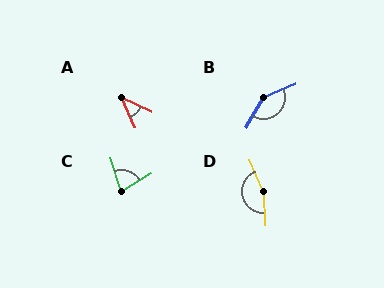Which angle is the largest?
D, at approximately 160 degrees.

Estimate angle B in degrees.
Approximately 142 degrees.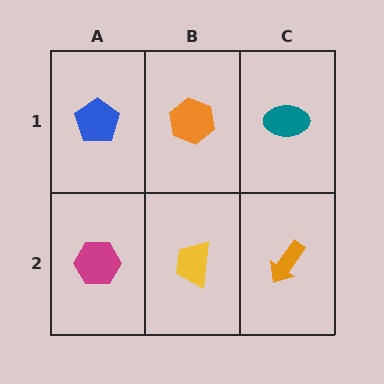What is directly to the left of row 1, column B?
A blue pentagon.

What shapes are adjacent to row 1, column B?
A yellow trapezoid (row 2, column B), a blue pentagon (row 1, column A), a teal ellipse (row 1, column C).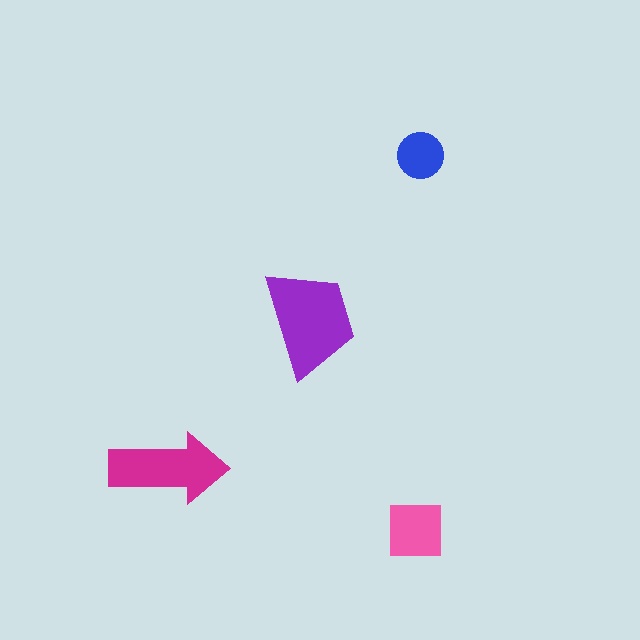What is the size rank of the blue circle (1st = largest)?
4th.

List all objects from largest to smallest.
The purple trapezoid, the magenta arrow, the pink square, the blue circle.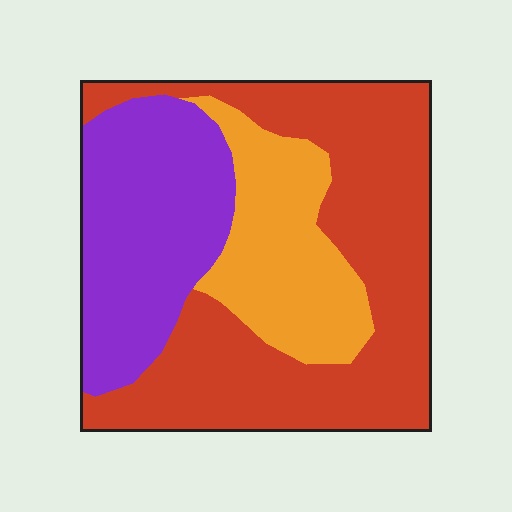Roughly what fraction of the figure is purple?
Purple covers roughly 30% of the figure.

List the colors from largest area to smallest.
From largest to smallest: red, purple, orange.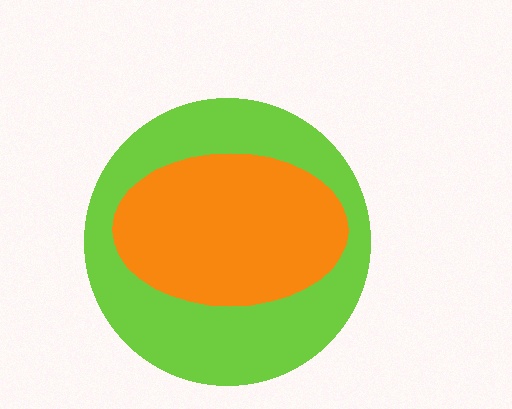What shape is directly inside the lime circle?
The orange ellipse.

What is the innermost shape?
The orange ellipse.